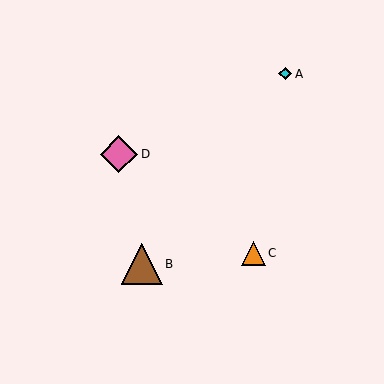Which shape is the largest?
The brown triangle (labeled B) is the largest.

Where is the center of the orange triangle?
The center of the orange triangle is at (254, 253).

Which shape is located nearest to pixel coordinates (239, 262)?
The orange triangle (labeled C) at (254, 253) is nearest to that location.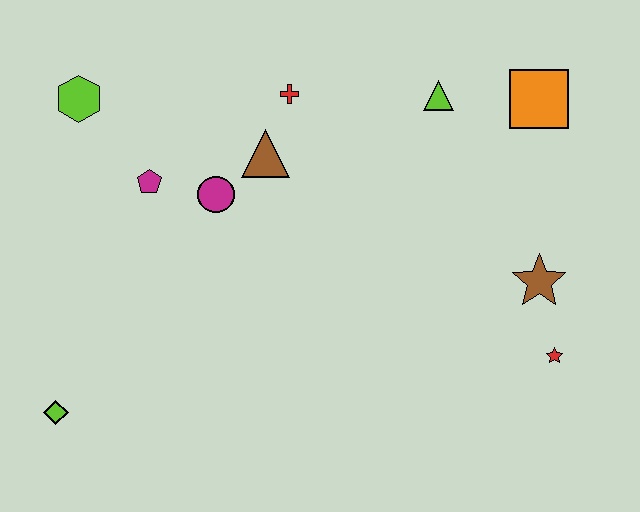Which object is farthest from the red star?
The lime hexagon is farthest from the red star.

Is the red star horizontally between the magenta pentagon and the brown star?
No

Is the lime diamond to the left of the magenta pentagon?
Yes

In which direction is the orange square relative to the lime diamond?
The orange square is to the right of the lime diamond.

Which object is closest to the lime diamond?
The magenta pentagon is closest to the lime diamond.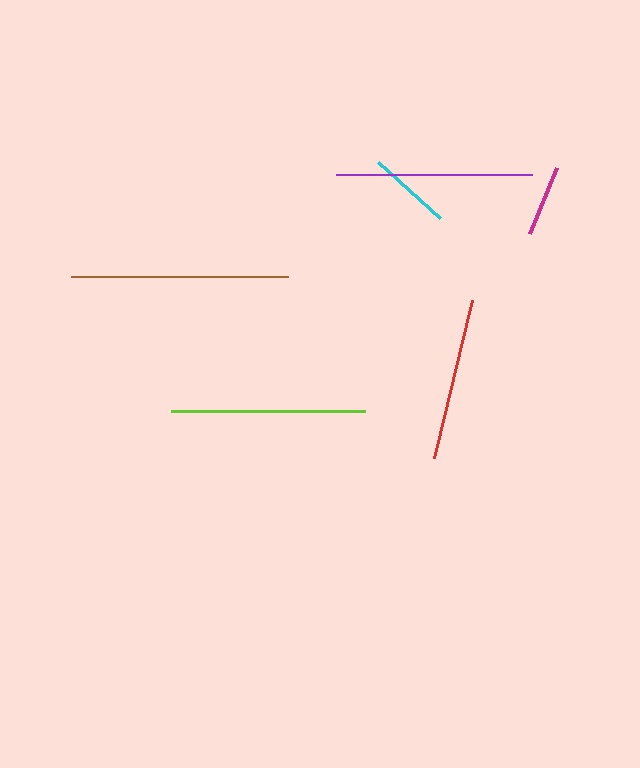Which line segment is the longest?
The brown line is the longest at approximately 217 pixels.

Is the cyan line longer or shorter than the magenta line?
The cyan line is longer than the magenta line.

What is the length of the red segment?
The red segment is approximately 163 pixels long.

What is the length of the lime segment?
The lime segment is approximately 193 pixels long.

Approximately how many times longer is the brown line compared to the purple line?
The brown line is approximately 1.1 times the length of the purple line.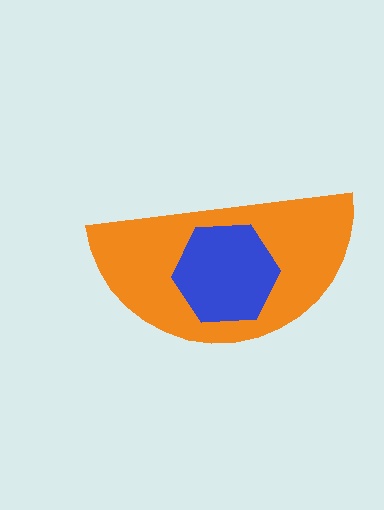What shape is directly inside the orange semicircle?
The blue hexagon.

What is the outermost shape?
The orange semicircle.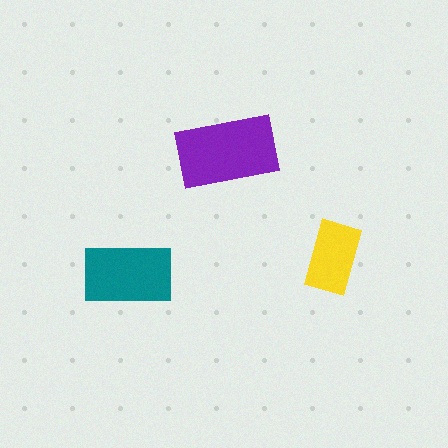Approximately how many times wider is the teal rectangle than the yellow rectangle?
About 1.5 times wider.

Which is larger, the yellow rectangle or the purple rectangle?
The purple one.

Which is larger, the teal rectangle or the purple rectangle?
The purple one.